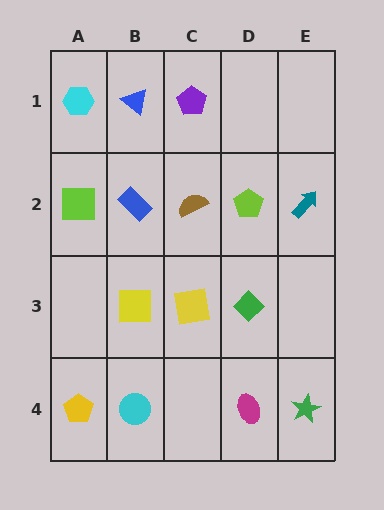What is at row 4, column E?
A green star.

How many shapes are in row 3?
3 shapes.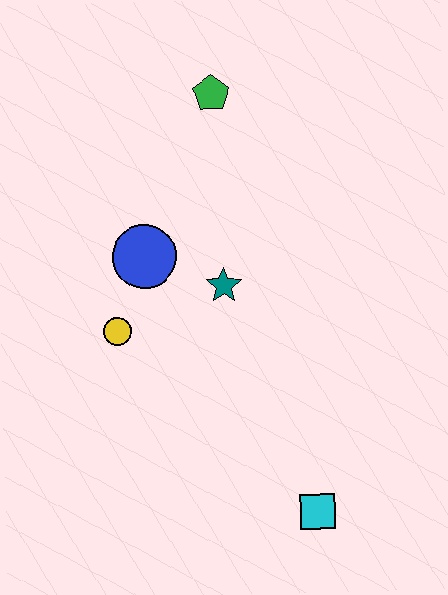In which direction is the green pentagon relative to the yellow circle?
The green pentagon is above the yellow circle.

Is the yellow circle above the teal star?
No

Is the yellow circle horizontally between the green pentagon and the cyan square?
No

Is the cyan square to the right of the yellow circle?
Yes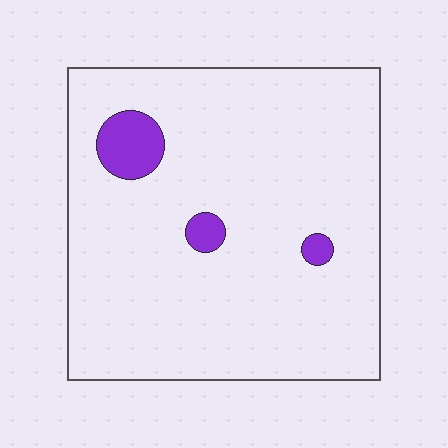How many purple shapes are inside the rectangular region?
3.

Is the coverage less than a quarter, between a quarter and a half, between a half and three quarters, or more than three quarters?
Less than a quarter.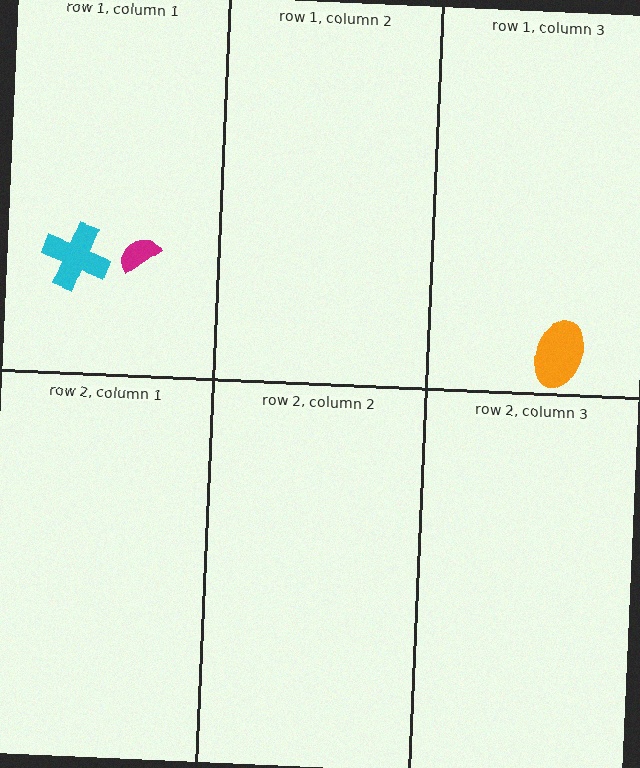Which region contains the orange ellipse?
The row 1, column 3 region.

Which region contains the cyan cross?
The row 1, column 1 region.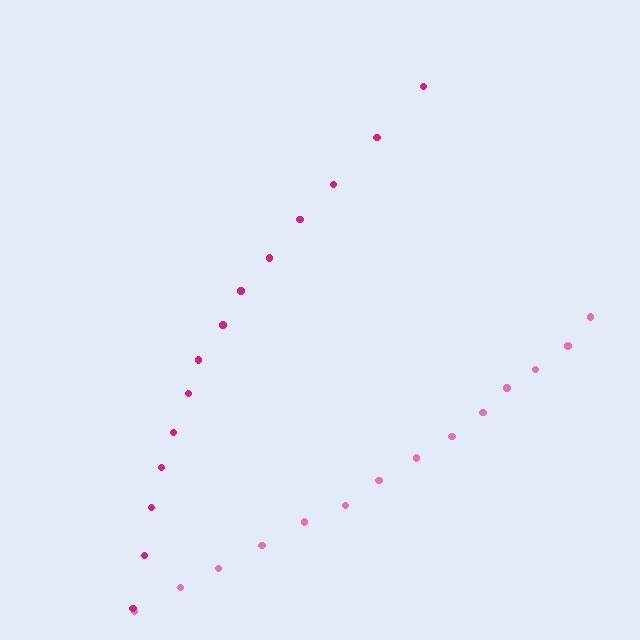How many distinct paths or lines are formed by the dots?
There are 2 distinct paths.